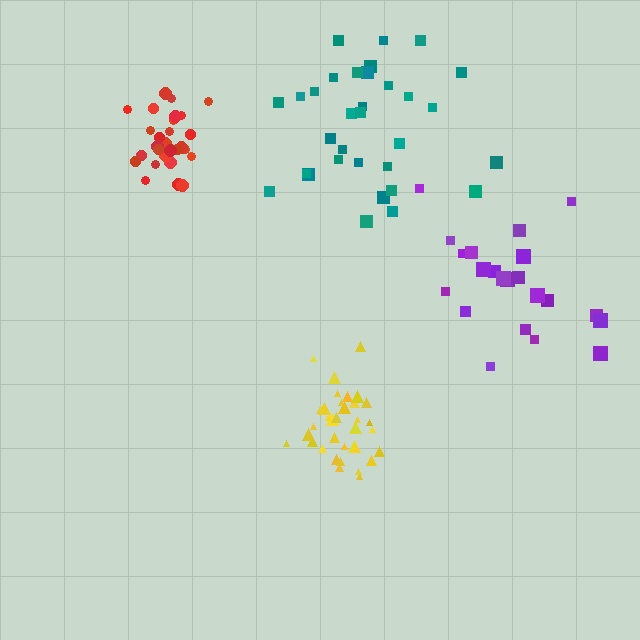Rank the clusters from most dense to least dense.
red, yellow, teal, purple.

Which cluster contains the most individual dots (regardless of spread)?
Yellow (35).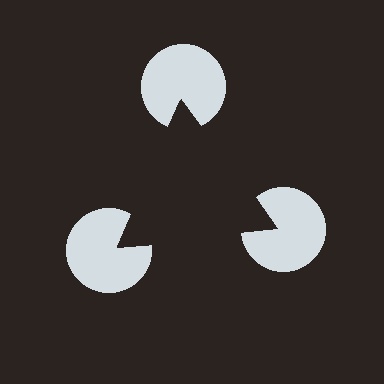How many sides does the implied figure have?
3 sides.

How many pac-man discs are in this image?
There are 3 — one at each vertex of the illusory triangle.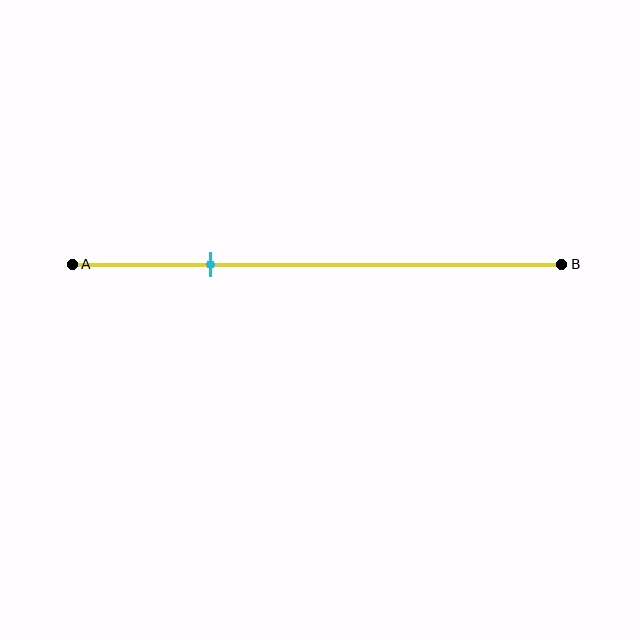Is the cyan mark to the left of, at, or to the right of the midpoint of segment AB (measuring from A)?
The cyan mark is to the left of the midpoint of segment AB.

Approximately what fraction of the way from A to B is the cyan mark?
The cyan mark is approximately 30% of the way from A to B.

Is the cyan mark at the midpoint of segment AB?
No, the mark is at about 30% from A, not at the 50% midpoint.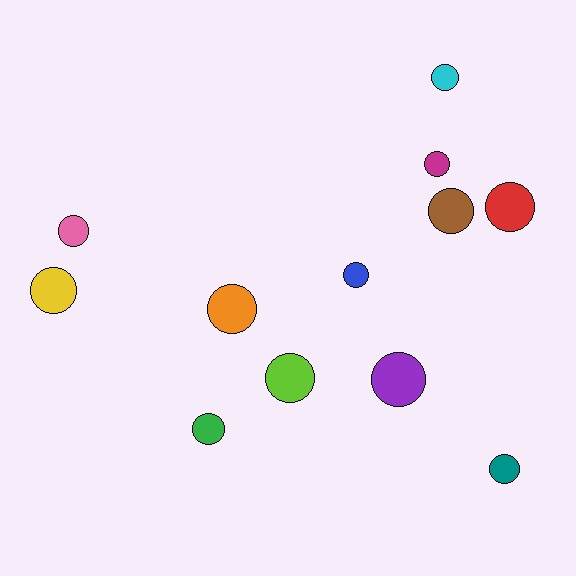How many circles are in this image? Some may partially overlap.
There are 12 circles.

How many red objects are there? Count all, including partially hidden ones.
There is 1 red object.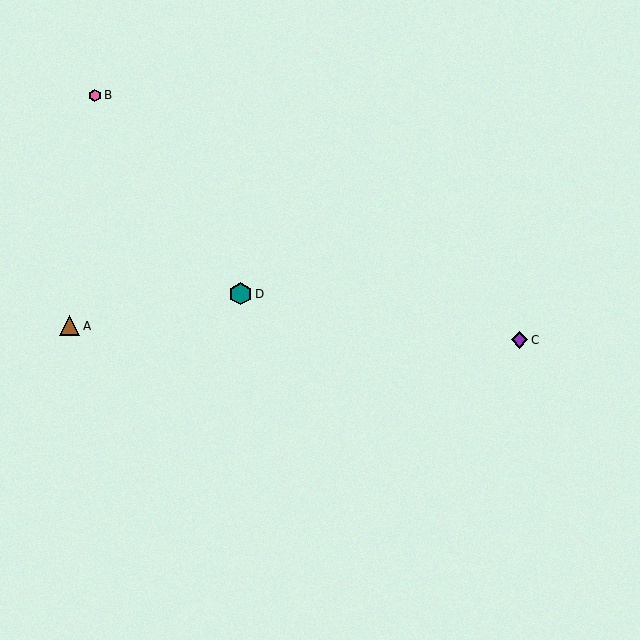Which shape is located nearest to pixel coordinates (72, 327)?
The brown triangle (labeled A) at (70, 326) is nearest to that location.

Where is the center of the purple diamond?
The center of the purple diamond is at (520, 340).